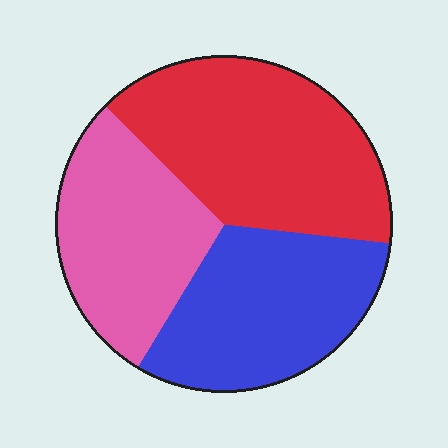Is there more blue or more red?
Red.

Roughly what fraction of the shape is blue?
Blue takes up about one third (1/3) of the shape.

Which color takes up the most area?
Red, at roughly 40%.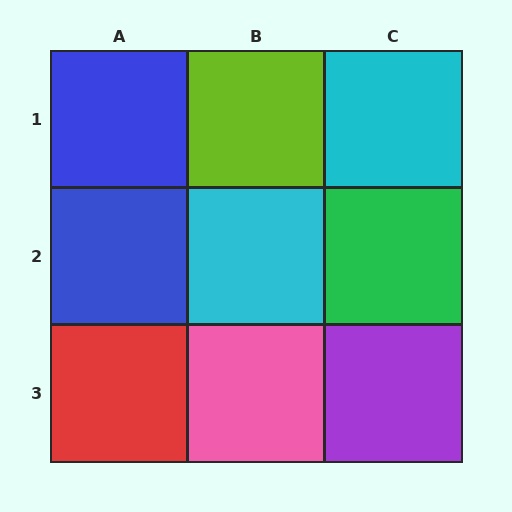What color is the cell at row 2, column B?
Cyan.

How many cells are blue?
2 cells are blue.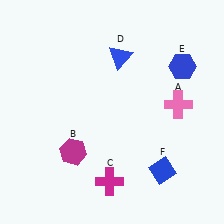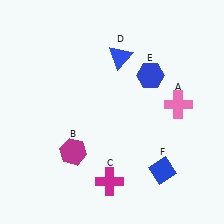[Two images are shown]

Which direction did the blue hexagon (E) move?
The blue hexagon (E) moved left.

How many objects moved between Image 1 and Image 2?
1 object moved between the two images.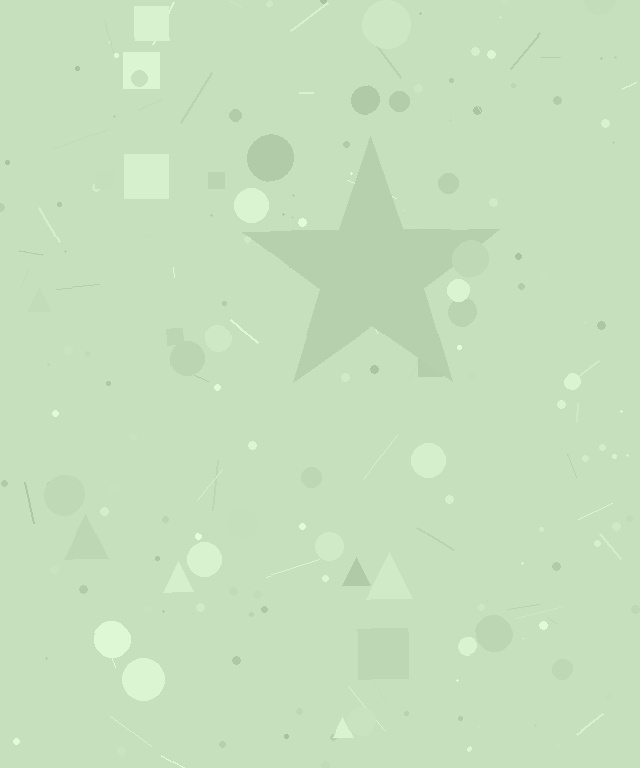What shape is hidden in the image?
A star is hidden in the image.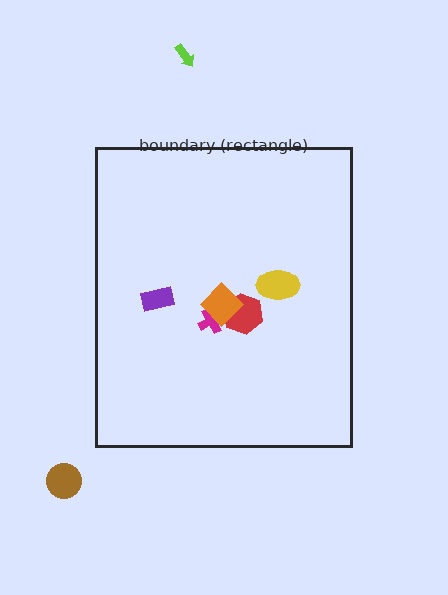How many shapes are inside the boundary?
5 inside, 2 outside.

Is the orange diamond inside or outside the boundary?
Inside.